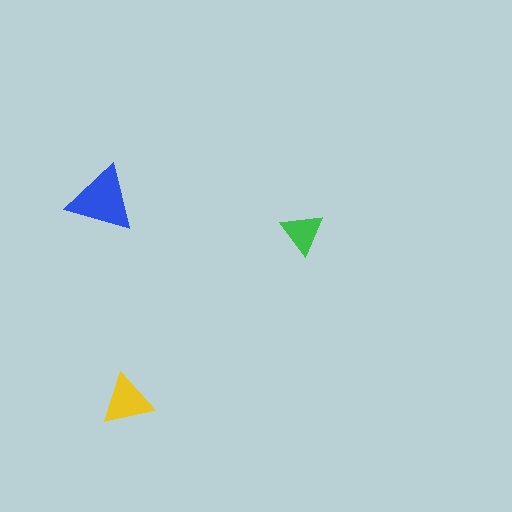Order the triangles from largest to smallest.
the blue one, the yellow one, the green one.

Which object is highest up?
The blue triangle is topmost.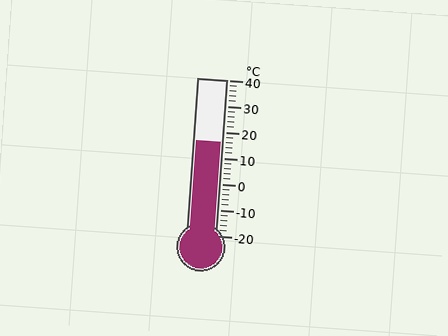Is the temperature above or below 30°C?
The temperature is below 30°C.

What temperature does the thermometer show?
The thermometer shows approximately 16°C.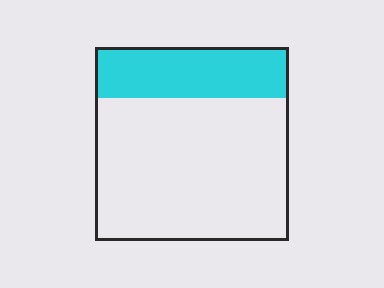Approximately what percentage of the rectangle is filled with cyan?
Approximately 25%.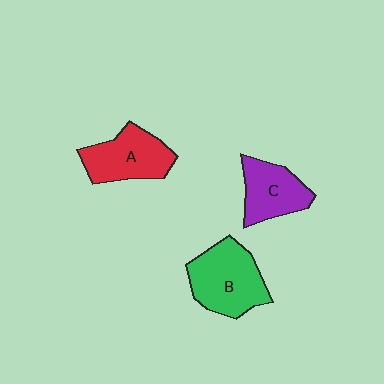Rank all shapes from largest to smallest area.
From largest to smallest: B (green), A (red), C (purple).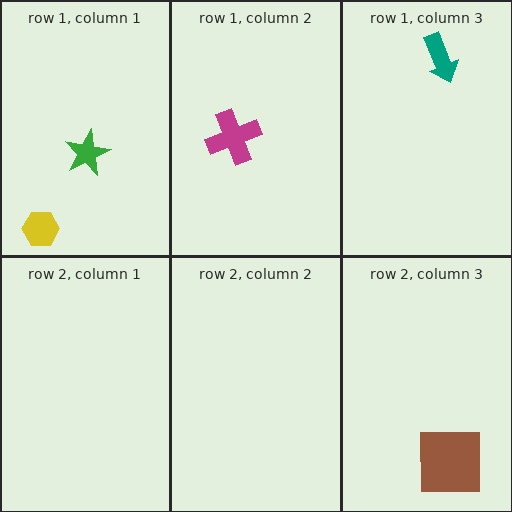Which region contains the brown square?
The row 2, column 3 region.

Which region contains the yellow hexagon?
The row 1, column 1 region.